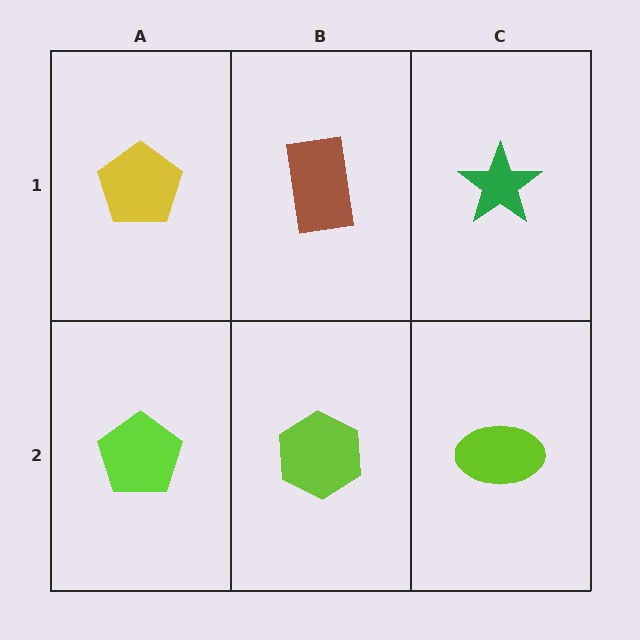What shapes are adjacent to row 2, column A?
A yellow pentagon (row 1, column A), a lime hexagon (row 2, column B).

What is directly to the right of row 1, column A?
A brown rectangle.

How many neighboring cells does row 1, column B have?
3.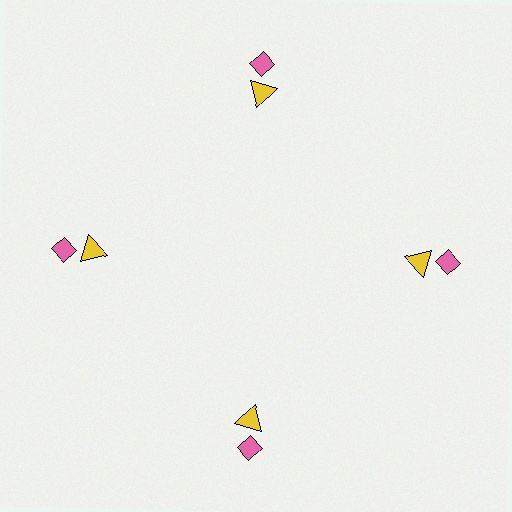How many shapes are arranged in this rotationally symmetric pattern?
There are 8 shapes, arranged in 4 groups of 2.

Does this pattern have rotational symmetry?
Yes, this pattern has 4-fold rotational symmetry. It looks the same after rotating 90 degrees around the center.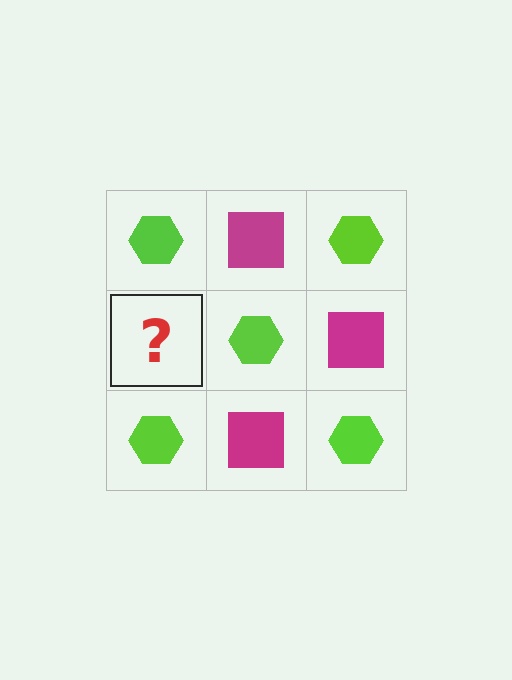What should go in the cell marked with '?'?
The missing cell should contain a magenta square.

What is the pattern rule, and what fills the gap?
The rule is that it alternates lime hexagon and magenta square in a checkerboard pattern. The gap should be filled with a magenta square.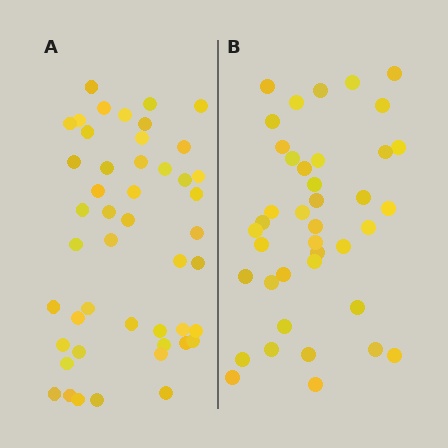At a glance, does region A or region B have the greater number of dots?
Region A (the left region) has more dots.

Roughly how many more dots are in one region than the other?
Region A has roughly 8 or so more dots than region B.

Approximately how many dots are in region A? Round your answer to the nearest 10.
About 50 dots. (The exact count is 47, which rounds to 50.)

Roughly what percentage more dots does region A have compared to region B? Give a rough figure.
About 20% more.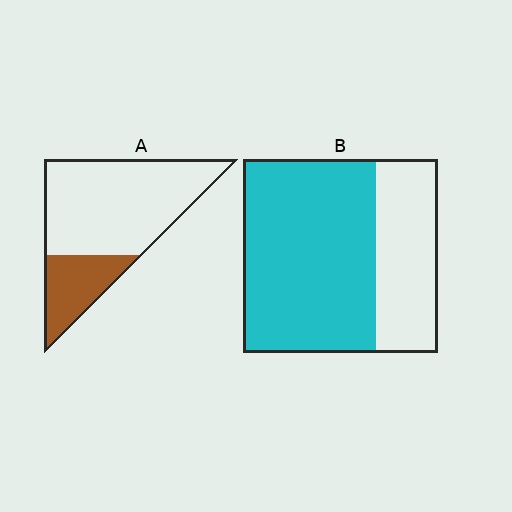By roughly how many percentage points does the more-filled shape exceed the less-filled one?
By roughly 45 percentage points (B over A).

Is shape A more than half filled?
No.